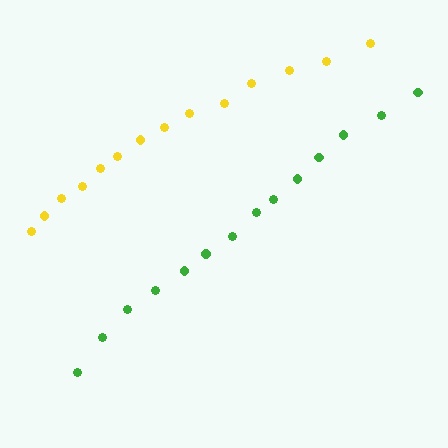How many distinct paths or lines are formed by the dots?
There are 2 distinct paths.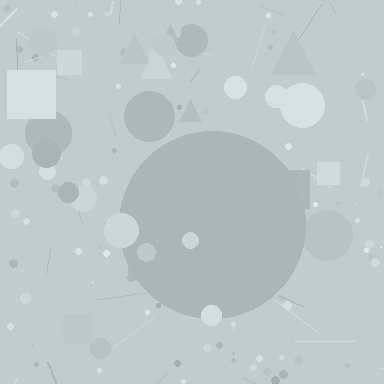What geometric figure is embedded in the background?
A circle is embedded in the background.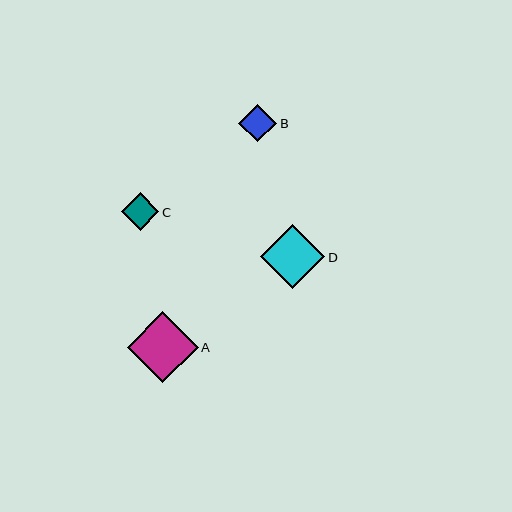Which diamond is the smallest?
Diamond C is the smallest with a size of approximately 37 pixels.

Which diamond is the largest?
Diamond A is the largest with a size of approximately 71 pixels.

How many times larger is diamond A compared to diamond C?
Diamond A is approximately 1.9 times the size of diamond C.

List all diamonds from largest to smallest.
From largest to smallest: A, D, B, C.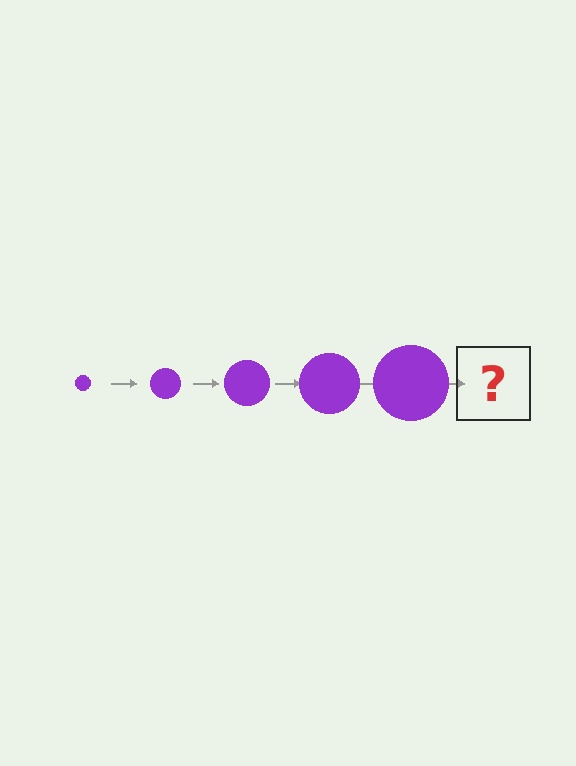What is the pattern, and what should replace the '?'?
The pattern is that the circle gets progressively larger each step. The '?' should be a purple circle, larger than the previous one.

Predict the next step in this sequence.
The next step is a purple circle, larger than the previous one.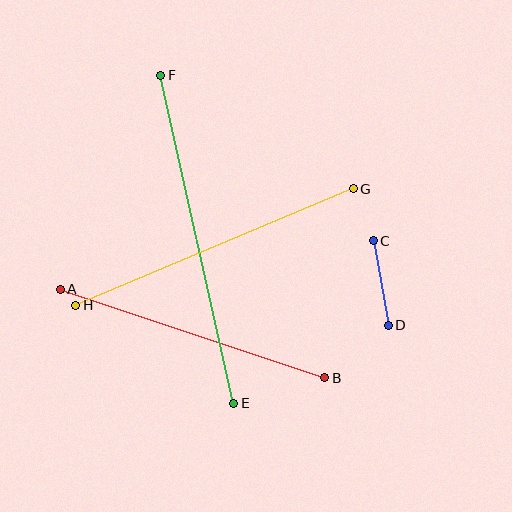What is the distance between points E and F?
The distance is approximately 336 pixels.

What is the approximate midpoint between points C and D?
The midpoint is at approximately (381, 283) pixels.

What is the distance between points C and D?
The distance is approximately 86 pixels.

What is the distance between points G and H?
The distance is approximately 301 pixels.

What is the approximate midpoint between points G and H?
The midpoint is at approximately (215, 247) pixels.